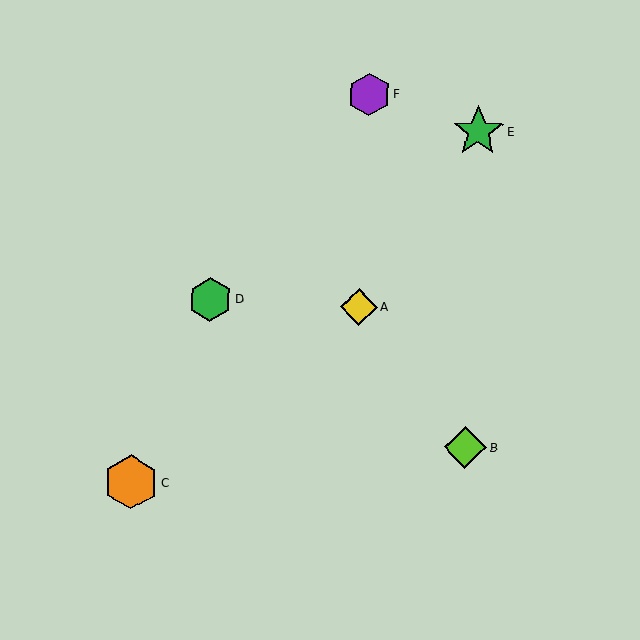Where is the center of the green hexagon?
The center of the green hexagon is at (210, 299).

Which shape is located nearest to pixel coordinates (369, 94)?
The purple hexagon (labeled F) at (369, 94) is nearest to that location.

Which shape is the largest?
The orange hexagon (labeled C) is the largest.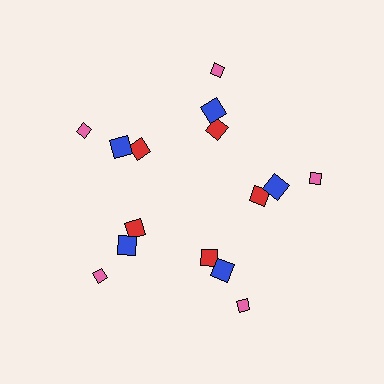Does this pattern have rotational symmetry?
Yes, this pattern has 5-fold rotational symmetry. It looks the same after rotating 72 degrees around the center.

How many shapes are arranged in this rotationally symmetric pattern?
There are 15 shapes, arranged in 5 groups of 3.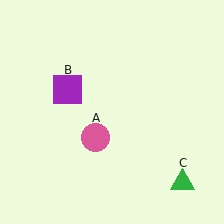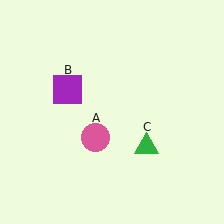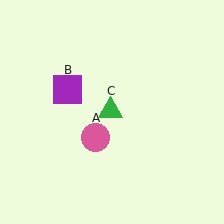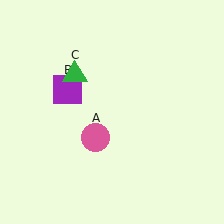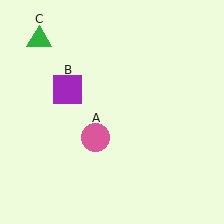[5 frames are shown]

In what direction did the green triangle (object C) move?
The green triangle (object C) moved up and to the left.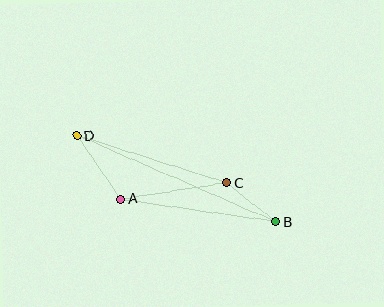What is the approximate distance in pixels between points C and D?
The distance between C and D is approximately 157 pixels.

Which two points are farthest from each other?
Points B and D are farthest from each other.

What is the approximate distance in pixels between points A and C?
The distance between A and C is approximately 107 pixels.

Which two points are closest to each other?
Points B and C are closest to each other.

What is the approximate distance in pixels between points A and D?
The distance between A and D is approximately 77 pixels.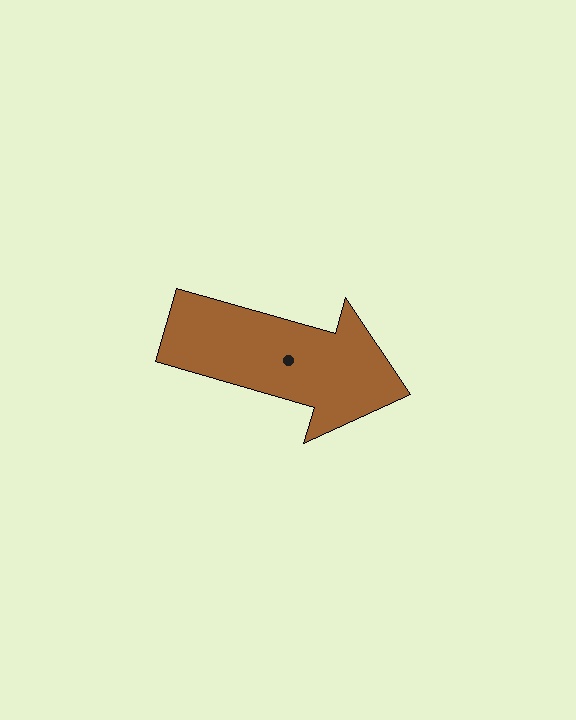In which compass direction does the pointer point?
East.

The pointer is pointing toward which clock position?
Roughly 4 o'clock.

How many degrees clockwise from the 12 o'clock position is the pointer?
Approximately 106 degrees.